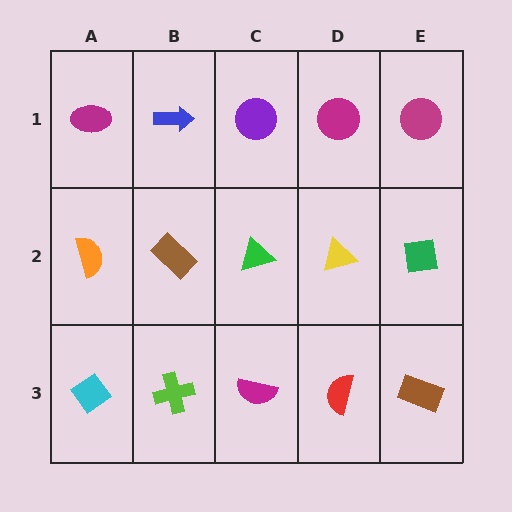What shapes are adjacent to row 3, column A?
An orange semicircle (row 2, column A), a lime cross (row 3, column B).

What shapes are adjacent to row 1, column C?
A green triangle (row 2, column C), a blue arrow (row 1, column B), a magenta circle (row 1, column D).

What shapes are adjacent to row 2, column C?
A purple circle (row 1, column C), a magenta semicircle (row 3, column C), a brown rectangle (row 2, column B), a yellow triangle (row 2, column D).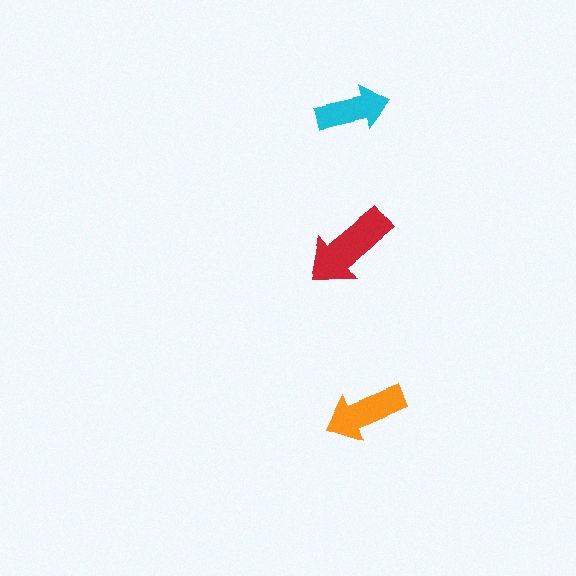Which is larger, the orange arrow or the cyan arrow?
The orange one.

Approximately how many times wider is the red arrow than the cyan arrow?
About 1.5 times wider.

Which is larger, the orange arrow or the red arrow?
The red one.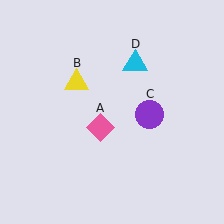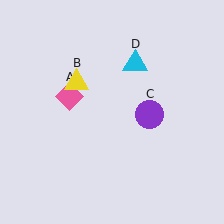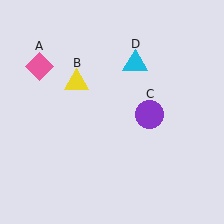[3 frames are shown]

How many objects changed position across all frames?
1 object changed position: pink diamond (object A).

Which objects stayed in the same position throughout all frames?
Yellow triangle (object B) and purple circle (object C) and cyan triangle (object D) remained stationary.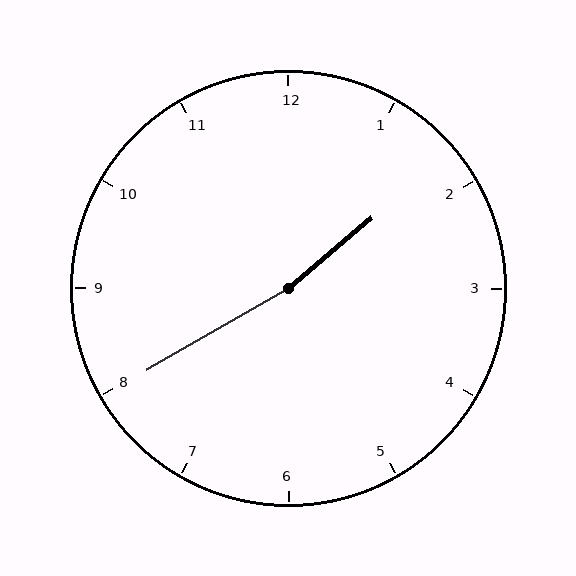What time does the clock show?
1:40.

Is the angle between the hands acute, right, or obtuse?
It is obtuse.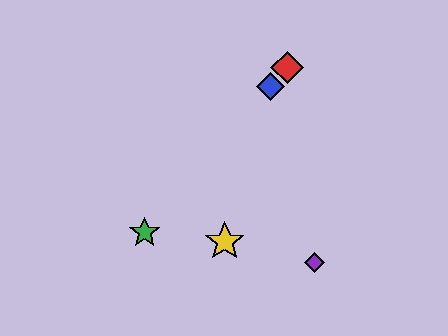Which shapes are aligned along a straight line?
The red diamond, the blue diamond, the green star are aligned along a straight line.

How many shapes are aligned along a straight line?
3 shapes (the red diamond, the blue diamond, the green star) are aligned along a straight line.